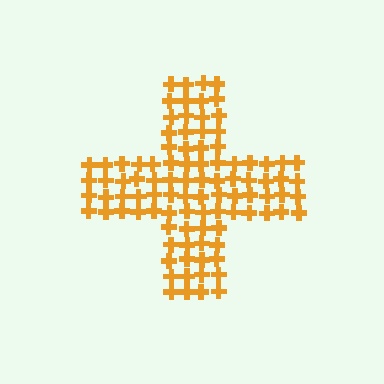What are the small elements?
The small elements are crosses.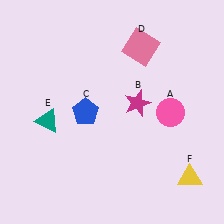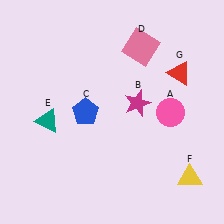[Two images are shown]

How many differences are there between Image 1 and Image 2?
There is 1 difference between the two images.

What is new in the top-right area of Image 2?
A red triangle (G) was added in the top-right area of Image 2.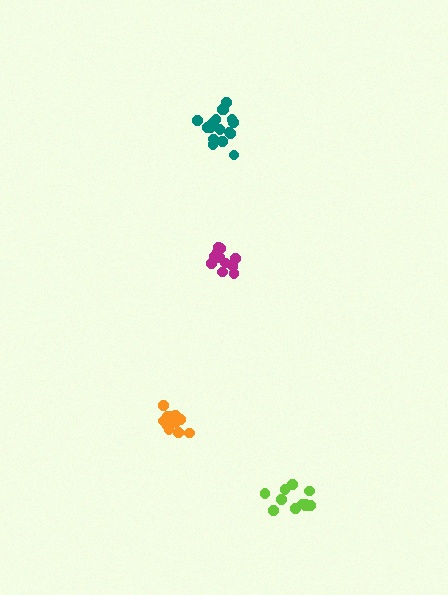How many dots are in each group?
Group 1: 11 dots, Group 2: 11 dots, Group 3: 17 dots, Group 4: 11 dots (50 total).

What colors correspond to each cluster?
The clusters are colored: orange, magenta, teal, lime.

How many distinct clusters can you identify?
There are 4 distinct clusters.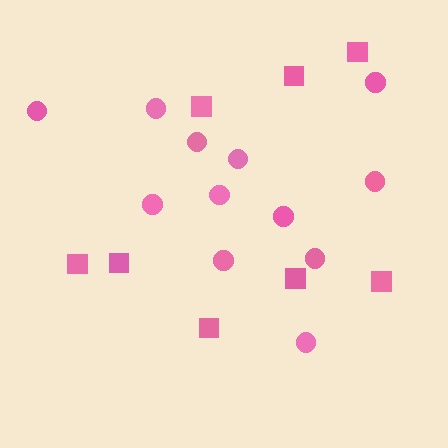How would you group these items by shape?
There are 2 groups: one group of circles (12) and one group of squares (8).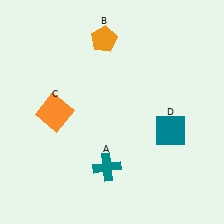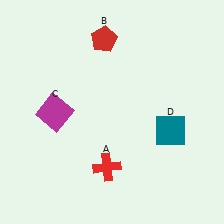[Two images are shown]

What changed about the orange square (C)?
In Image 1, C is orange. In Image 2, it changed to magenta.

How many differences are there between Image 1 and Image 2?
There are 3 differences between the two images.